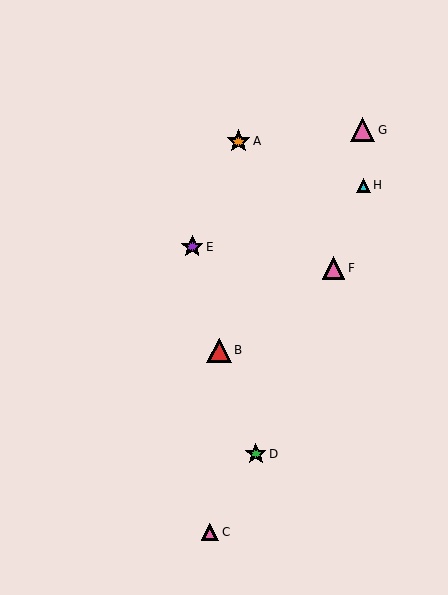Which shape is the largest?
The red triangle (labeled B) is the largest.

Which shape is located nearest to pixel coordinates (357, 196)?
The cyan triangle (labeled H) at (363, 185) is nearest to that location.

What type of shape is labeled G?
Shape G is a pink triangle.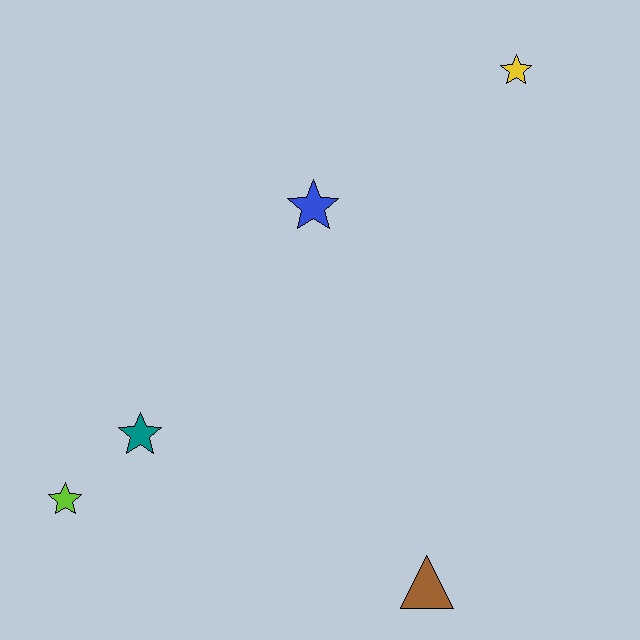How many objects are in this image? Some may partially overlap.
There are 5 objects.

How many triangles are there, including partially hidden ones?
There is 1 triangle.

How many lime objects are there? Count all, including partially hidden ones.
There is 1 lime object.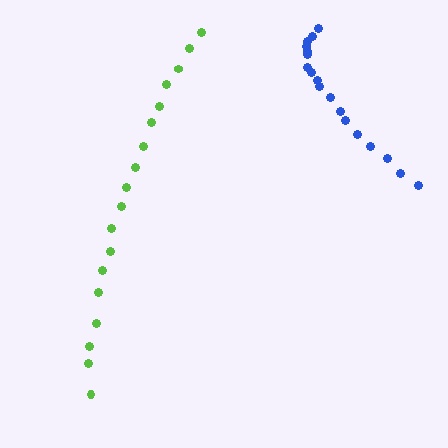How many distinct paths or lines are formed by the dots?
There are 2 distinct paths.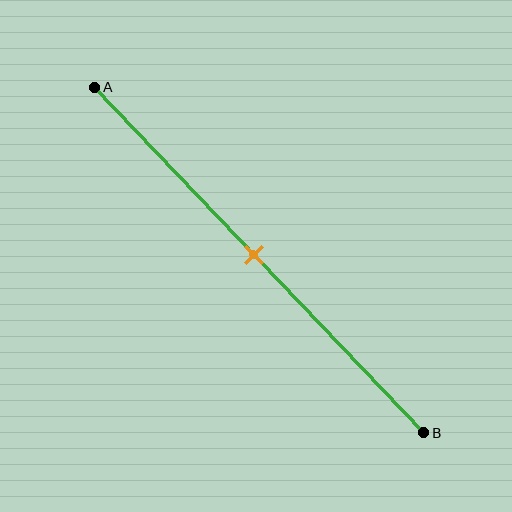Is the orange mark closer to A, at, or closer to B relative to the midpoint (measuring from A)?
The orange mark is approximately at the midpoint of segment AB.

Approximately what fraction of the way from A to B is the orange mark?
The orange mark is approximately 50% of the way from A to B.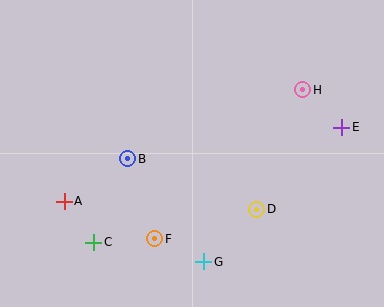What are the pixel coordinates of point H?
Point H is at (303, 90).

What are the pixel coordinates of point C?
Point C is at (94, 242).